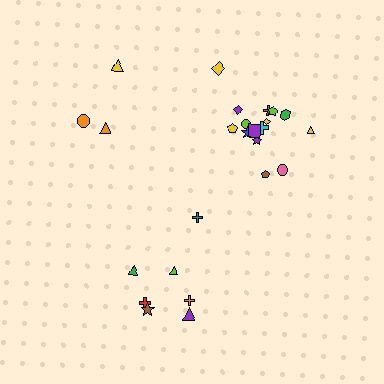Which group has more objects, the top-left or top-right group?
The top-right group.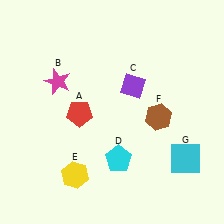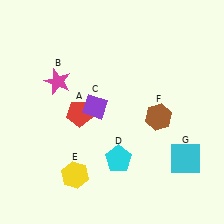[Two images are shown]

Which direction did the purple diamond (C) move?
The purple diamond (C) moved left.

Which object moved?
The purple diamond (C) moved left.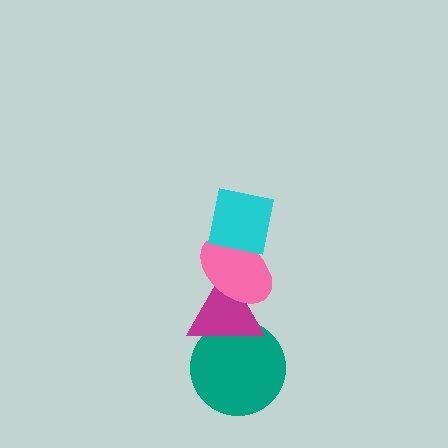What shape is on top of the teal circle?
The magenta triangle is on top of the teal circle.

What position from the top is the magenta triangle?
The magenta triangle is 3rd from the top.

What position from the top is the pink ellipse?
The pink ellipse is 2nd from the top.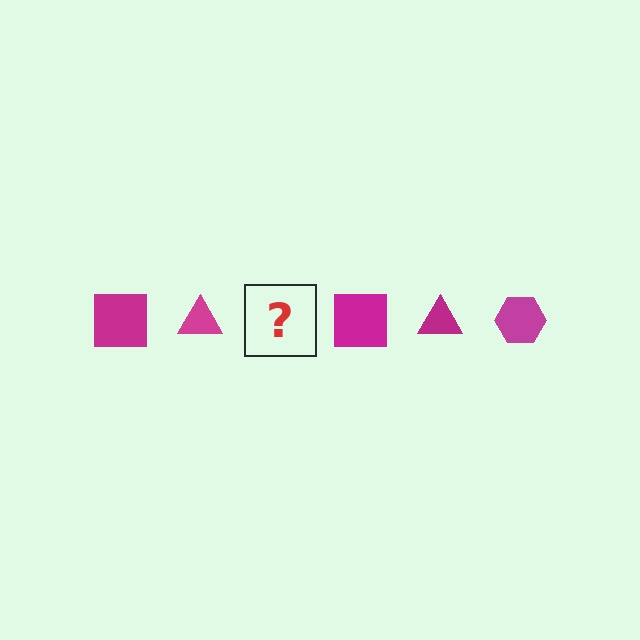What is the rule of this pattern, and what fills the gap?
The rule is that the pattern cycles through square, triangle, hexagon shapes in magenta. The gap should be filled with a magenta hexagon.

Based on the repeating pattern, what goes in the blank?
The blank should be a magenta hexagon.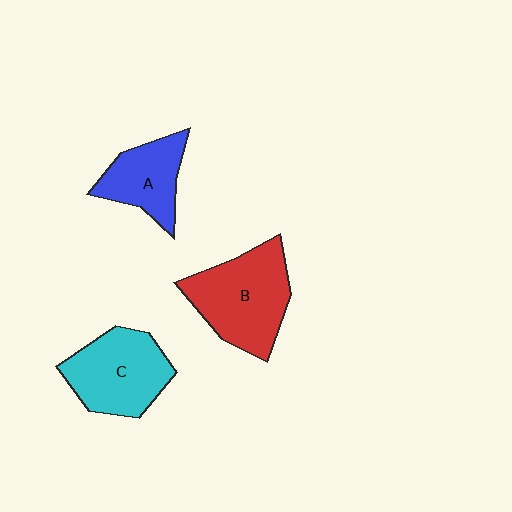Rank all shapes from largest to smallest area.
From largest to smallest: B (red), C (cyan), A (blue).